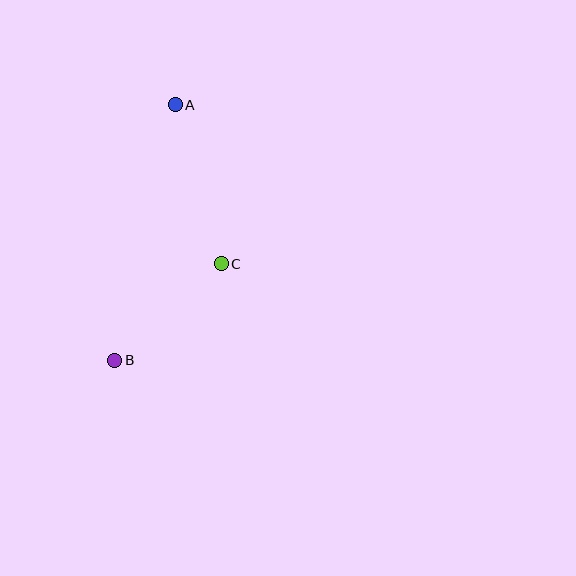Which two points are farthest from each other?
Points A and B are farthest from each other.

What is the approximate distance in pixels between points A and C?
The distance between A and C is approximately 165 pixels.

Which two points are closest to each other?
Points B and C are closest to each other.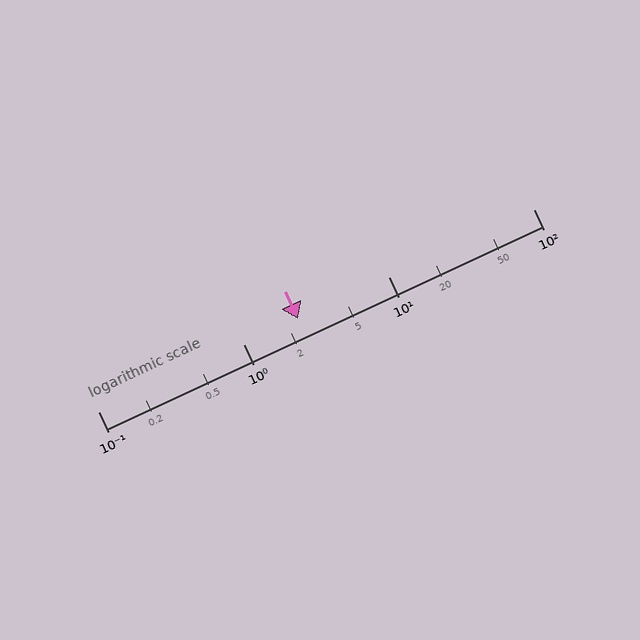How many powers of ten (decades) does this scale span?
The scale spans 3 decades, from 0.1 to 100.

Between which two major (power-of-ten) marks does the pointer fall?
The pointer is between 1 and 10.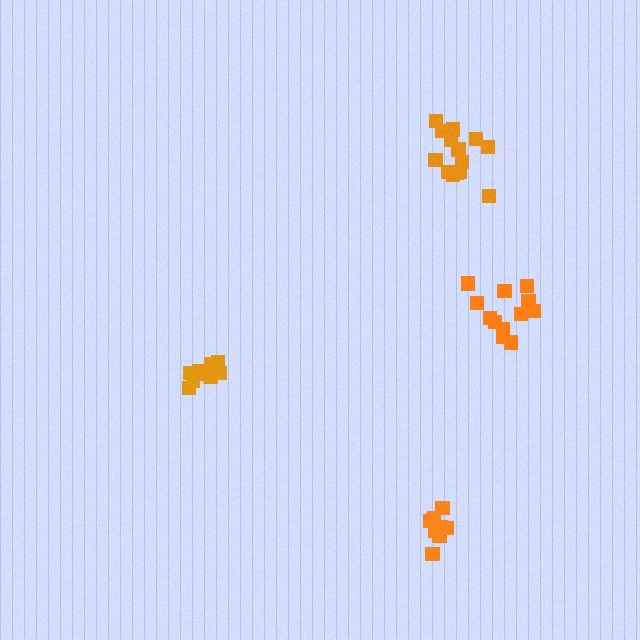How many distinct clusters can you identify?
There are 4 distinct clusters.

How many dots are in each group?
Group 1: 13 dots, Group 2: 11 dots, Group 3: 14 dots, Group 4: 12 dots (50 total).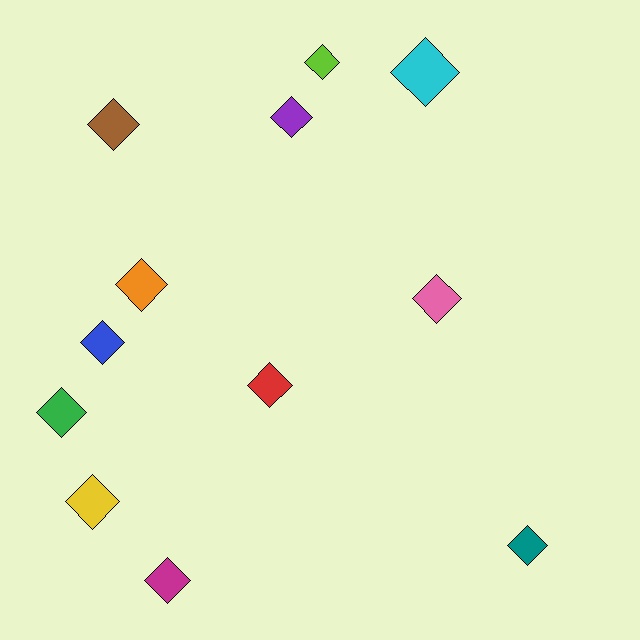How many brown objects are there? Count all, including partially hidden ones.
There is 1 brown object.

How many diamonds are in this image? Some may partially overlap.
There are 12 diamonds.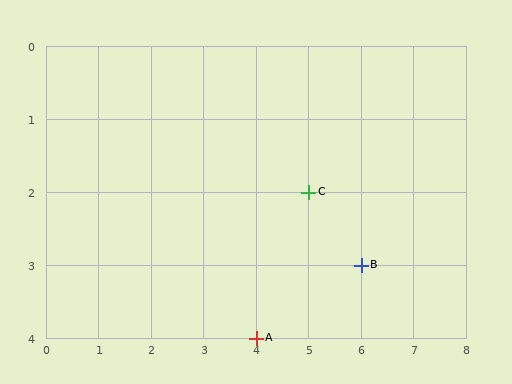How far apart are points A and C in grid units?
Points A and C are 1 column and 2 rows apart (about 2.2 grid units diagonally).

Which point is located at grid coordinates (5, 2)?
Point C is at (5, 2).